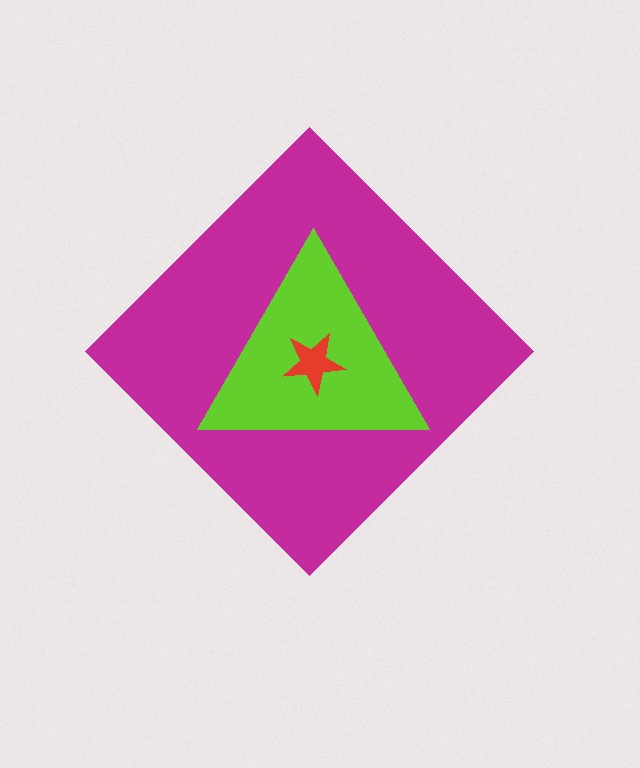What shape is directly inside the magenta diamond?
The lime triangle.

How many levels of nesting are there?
3.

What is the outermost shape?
The magenta diamond.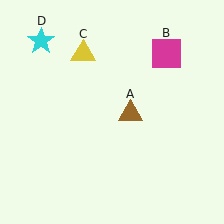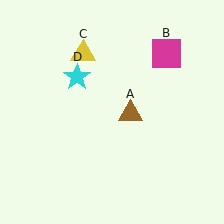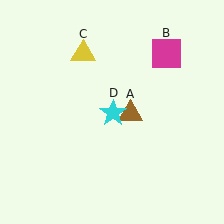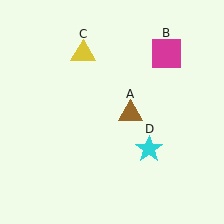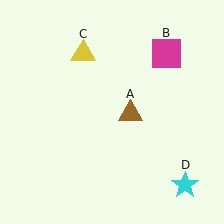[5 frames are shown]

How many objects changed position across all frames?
1 object changed position: cyan star (object D).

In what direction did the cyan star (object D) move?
The cyan star (object D) moved down and to the right.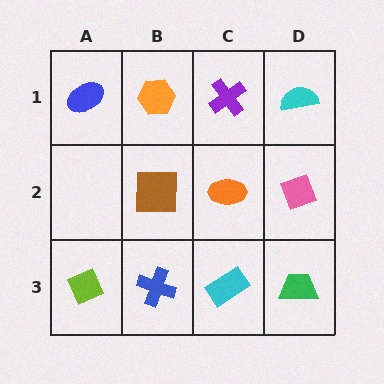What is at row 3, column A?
A lime diamond.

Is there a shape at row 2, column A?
No, that cell is empty.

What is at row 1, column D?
A cyan semicircle.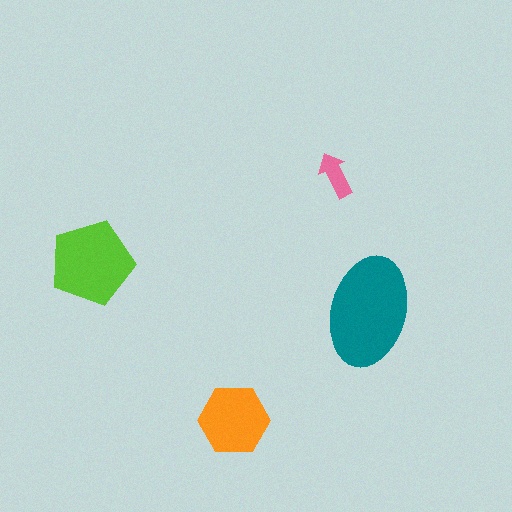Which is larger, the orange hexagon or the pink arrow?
The orange hexagon.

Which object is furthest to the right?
The teal ellipse is rightmost.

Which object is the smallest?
The pink arrow.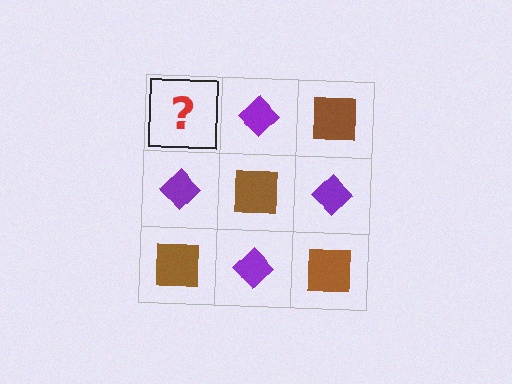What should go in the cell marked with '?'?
The missing cell should contain a brown square.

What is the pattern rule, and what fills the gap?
The rule is that it alternates brown square and purple diamond in a checkerboard pattern. The gap should be filled with a brown square.